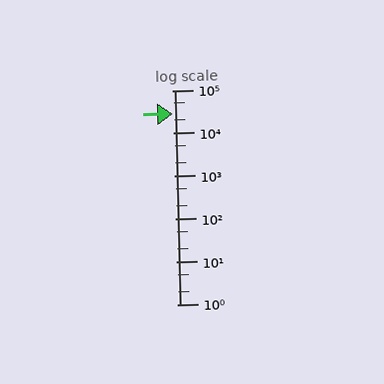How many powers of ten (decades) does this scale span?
The scale spans 5 decades, from 1 to 100000.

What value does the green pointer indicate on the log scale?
The pointer indicates approximately 29000.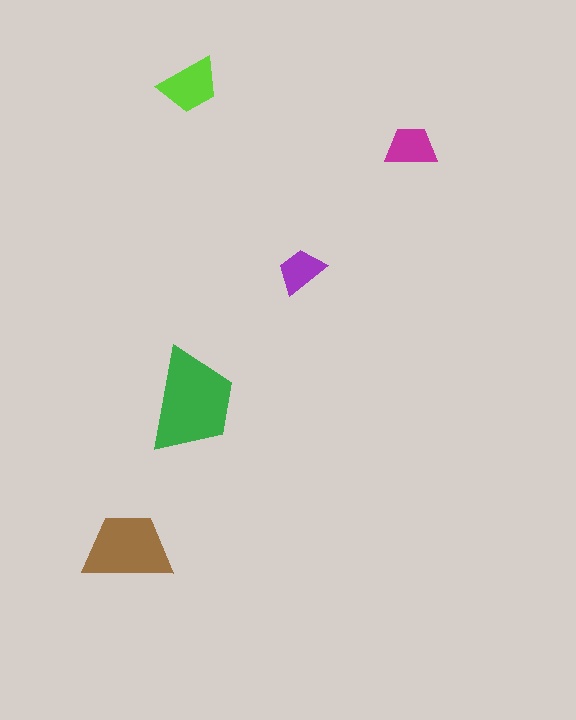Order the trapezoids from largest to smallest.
the green one, the brown one, the lime one, the magenta one, the purple one.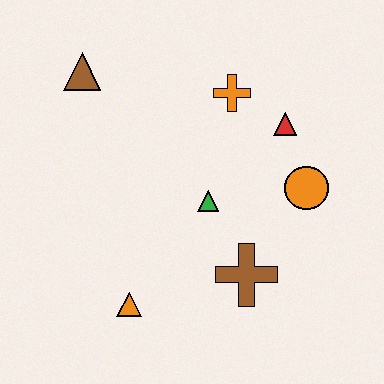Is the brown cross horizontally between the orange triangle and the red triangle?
Yes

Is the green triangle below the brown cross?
No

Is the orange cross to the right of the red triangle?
No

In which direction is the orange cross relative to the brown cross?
The orange cross is above the brown cross.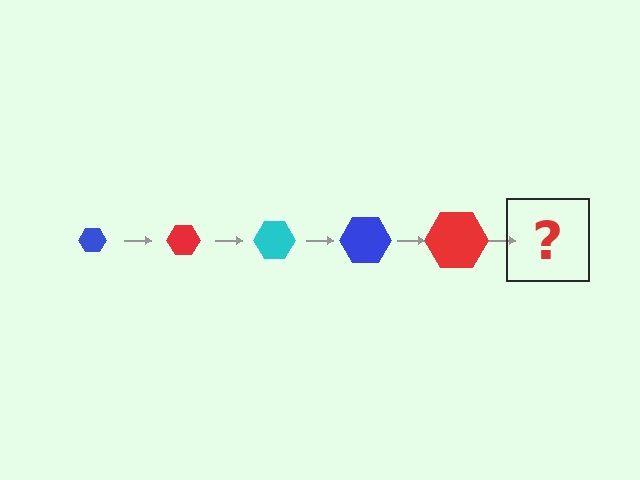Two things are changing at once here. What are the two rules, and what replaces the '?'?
The two rules are that the hexagon grows larger each step and the color cycles through blue, red, and cyan. The '?' should be a cyan hexagon, larger than the previous one.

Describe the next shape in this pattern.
It should be a cyan hexagon, larger than the previous one.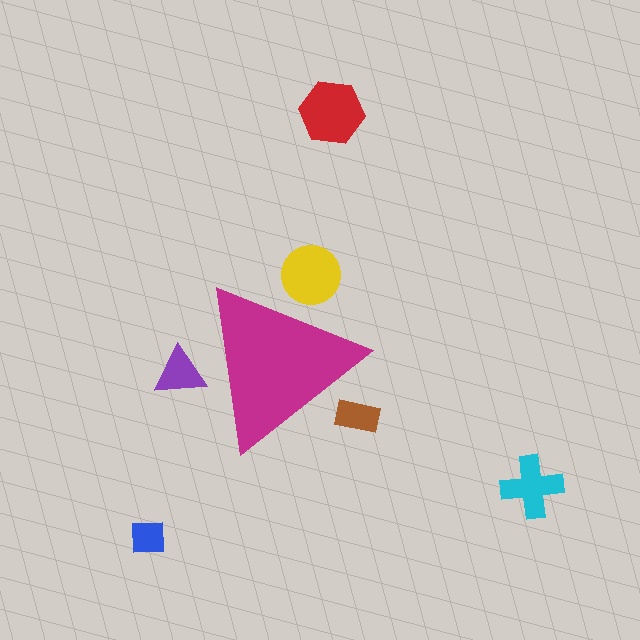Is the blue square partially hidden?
No, the blue square is fully visible.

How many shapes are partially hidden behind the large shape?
3 shapes are partially hidden.